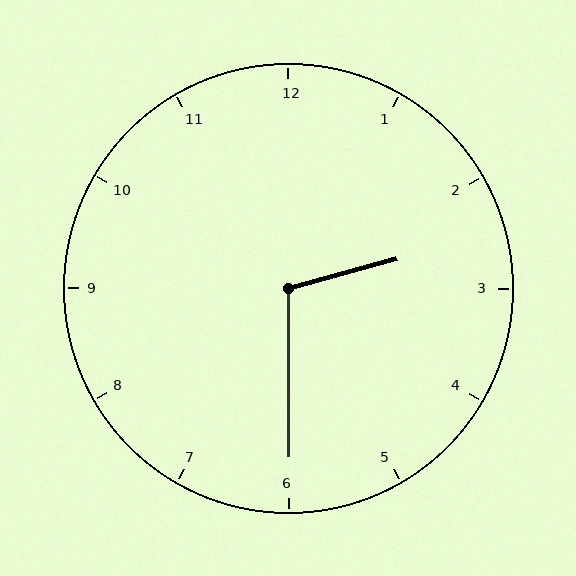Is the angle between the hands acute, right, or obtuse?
It is obtuse.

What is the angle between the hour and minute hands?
Approximately 105 degrees.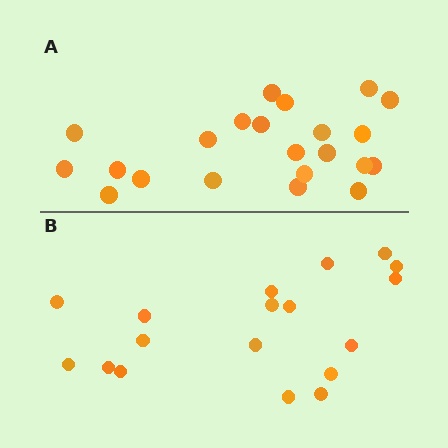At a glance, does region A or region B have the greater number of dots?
Region A (the top region) has more dots.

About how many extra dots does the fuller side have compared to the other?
Region A has about 4 more dots than region B.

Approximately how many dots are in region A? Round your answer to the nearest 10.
About 20 dots. (The exact count is 22, which rounds to 20.)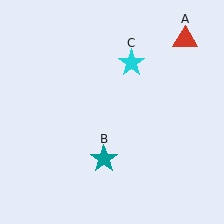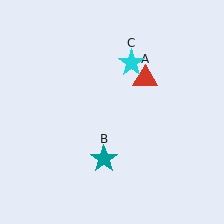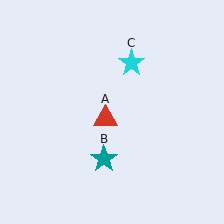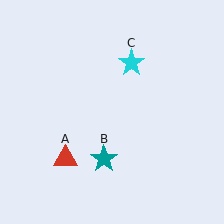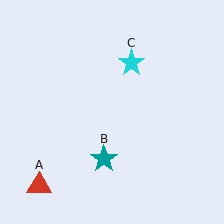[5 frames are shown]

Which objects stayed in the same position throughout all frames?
Teal star (object B) and cyan star (object C) remained stationary.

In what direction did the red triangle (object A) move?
The red triangle (object A) moved down and to the left.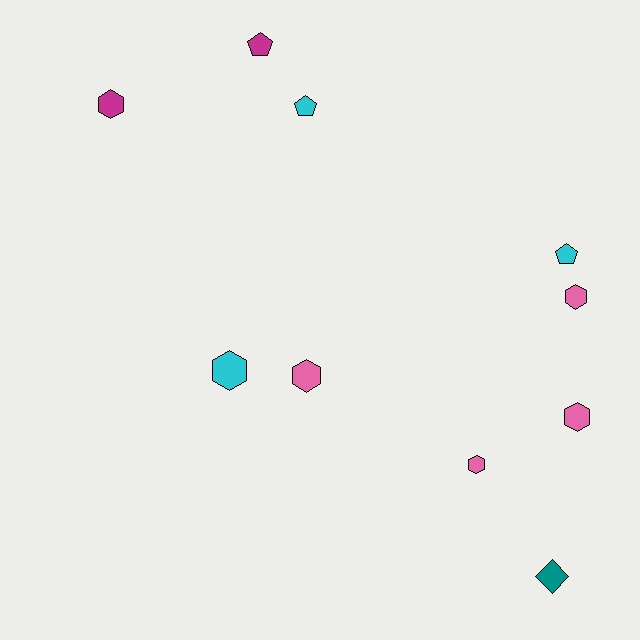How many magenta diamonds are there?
There are no magenta diamonds.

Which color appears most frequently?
Pink, with 4 objects.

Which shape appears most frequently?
Hexagon, with 6 objects.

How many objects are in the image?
There are 10 objects.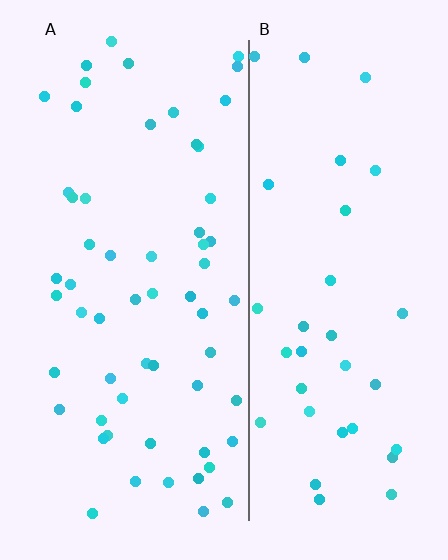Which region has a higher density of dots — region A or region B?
A (the left).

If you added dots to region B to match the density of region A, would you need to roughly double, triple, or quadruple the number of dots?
Approximately double.